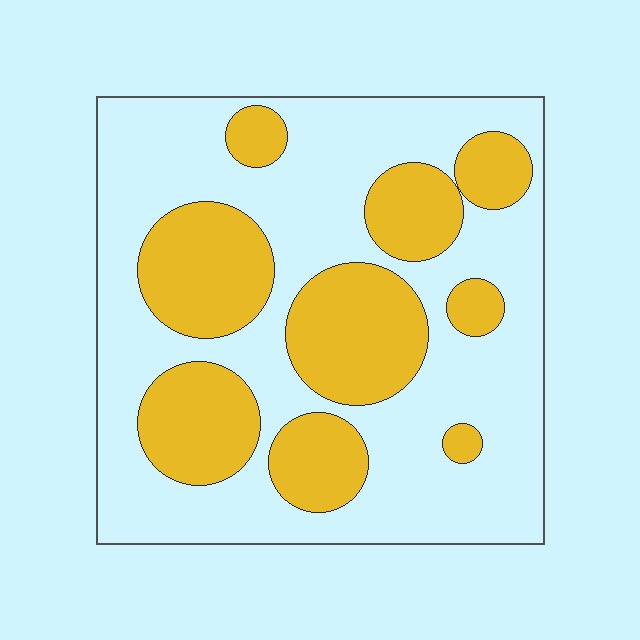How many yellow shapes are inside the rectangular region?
9.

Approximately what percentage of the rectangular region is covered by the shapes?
Approximately 35%.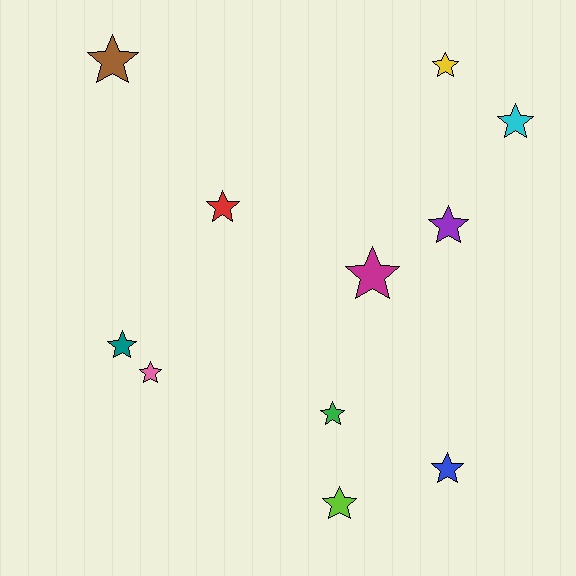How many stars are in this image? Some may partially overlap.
There are 11 stars.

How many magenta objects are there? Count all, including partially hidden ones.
There is 1 magenta object.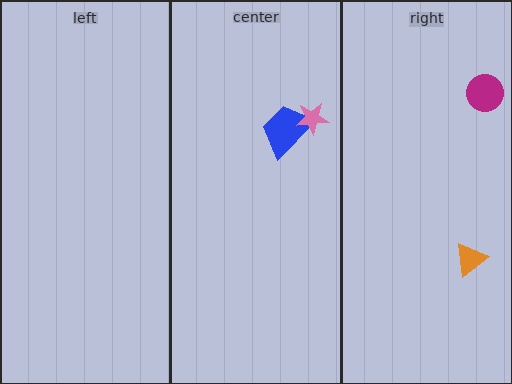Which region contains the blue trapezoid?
The center region.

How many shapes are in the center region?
2.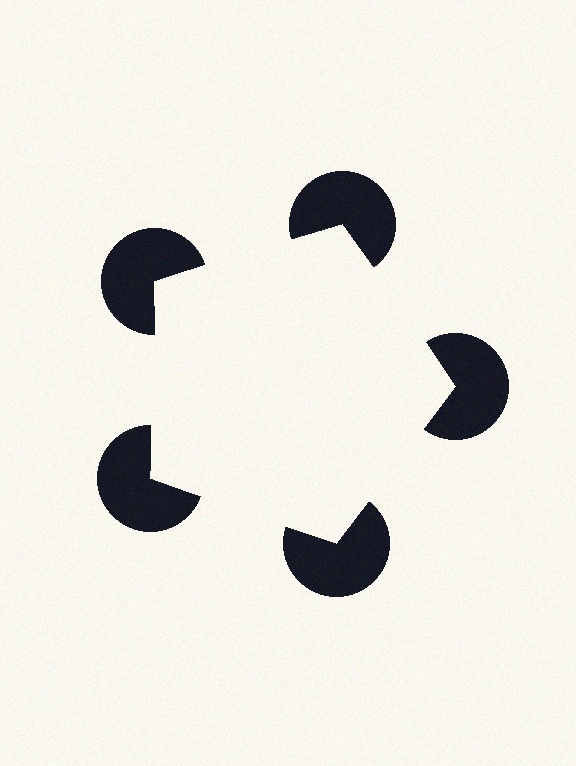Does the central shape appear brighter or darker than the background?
It typically appears slightly brighter than the background, even though no actual brightness change is drawn.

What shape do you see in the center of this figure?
An illusory pentagon — its edges are inferred from the aligned wedge cuts in the pac-man discs, not physically drawn.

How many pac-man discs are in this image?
There are 5 — one at each vertex of the illusory pentagon.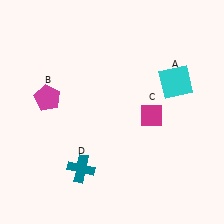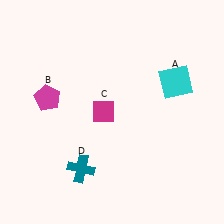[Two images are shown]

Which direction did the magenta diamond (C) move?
The magenta diamond (C) moved left.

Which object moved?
The magenta diamond (C) moved left.